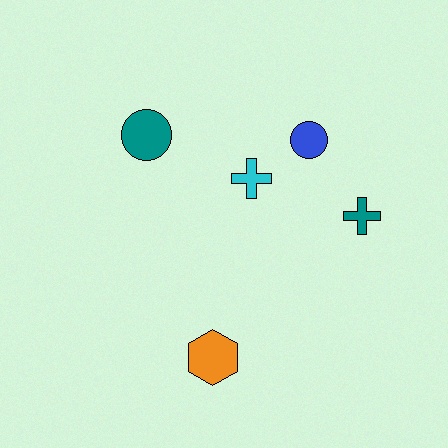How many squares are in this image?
There are no squares.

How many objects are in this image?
There are 5 objects.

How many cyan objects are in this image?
There is 1 cyan object.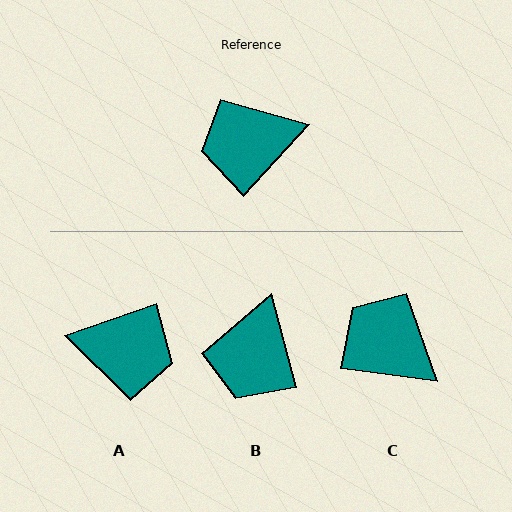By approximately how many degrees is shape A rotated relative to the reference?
Approximately 151 degrees counter-clockwise.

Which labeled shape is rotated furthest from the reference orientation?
A, about 151 degrees away.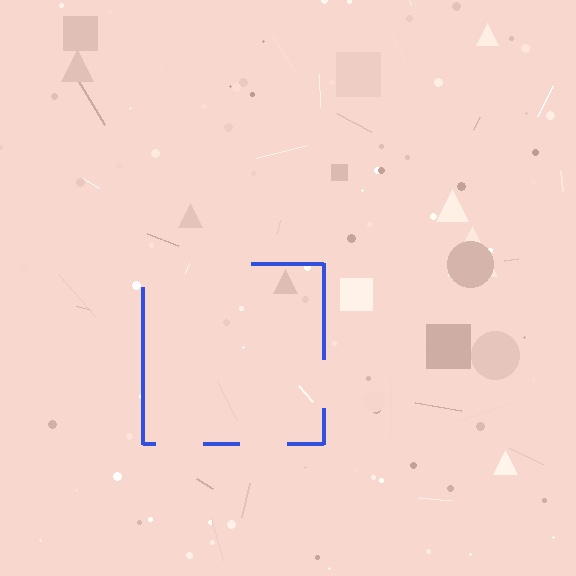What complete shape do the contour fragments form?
The contour fragments form a square.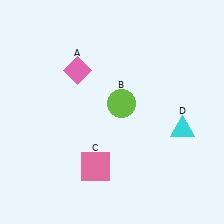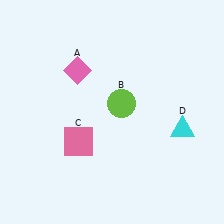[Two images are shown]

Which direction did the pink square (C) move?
The pink square (C) moved up.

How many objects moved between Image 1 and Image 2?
1 object moved between the two images.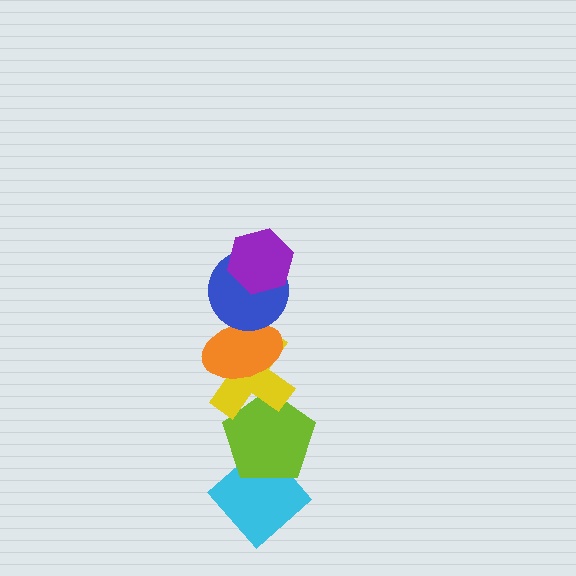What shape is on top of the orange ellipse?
The blue circle is on top of the orange ellipse.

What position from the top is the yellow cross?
The yellow cross is 4th from the top.